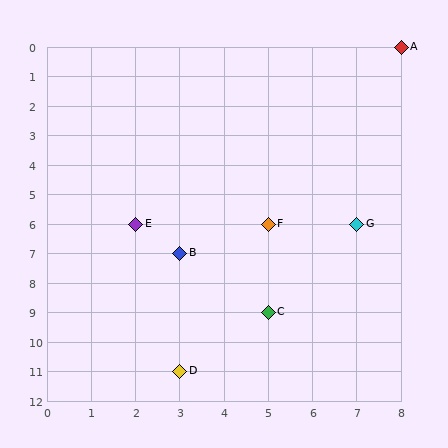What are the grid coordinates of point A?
Point A is at grid coordinates (8, 0).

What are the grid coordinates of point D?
Point D is at grid coordinates (3, 11).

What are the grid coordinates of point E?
Point E is at grid coordinates (2, 6).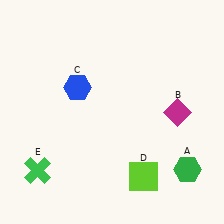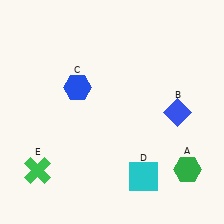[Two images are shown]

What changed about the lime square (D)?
In Image 1, D is lime. In Image 2, it changed to cyan.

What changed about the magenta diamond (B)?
In Image 1, B is magenta. In Image 2, it changed to blue.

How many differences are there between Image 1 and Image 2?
There are 2 differences between the two images.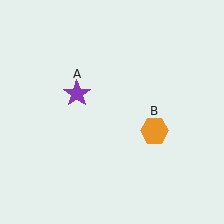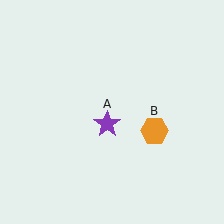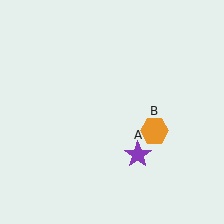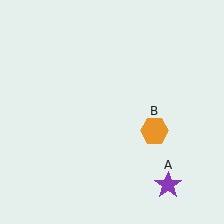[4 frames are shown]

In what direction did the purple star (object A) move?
The purple star (object A) moved down and to the right.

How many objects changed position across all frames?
1 object changed position: purple star (object A).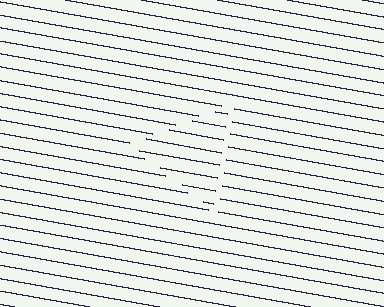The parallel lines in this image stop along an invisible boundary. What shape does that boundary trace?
An illusory triangle. The interior of the shape contains the same grating, shifted by half a period — the contour is defined by the phase discontinuity where line-ends from the inner and outer gratings abut.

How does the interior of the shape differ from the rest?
The interior of the shape contains the same grating, shifted by half a period — the contour is defined by the phase discontinuity where line-ends from the inner and outer gratings abut.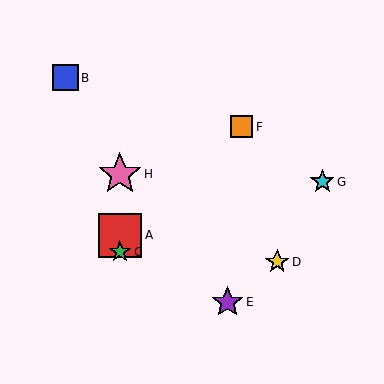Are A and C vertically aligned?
Yes, both are at x≈120.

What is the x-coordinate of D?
Object D is at x≈277.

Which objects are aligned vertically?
Objects A, C, H are aligned vertically.